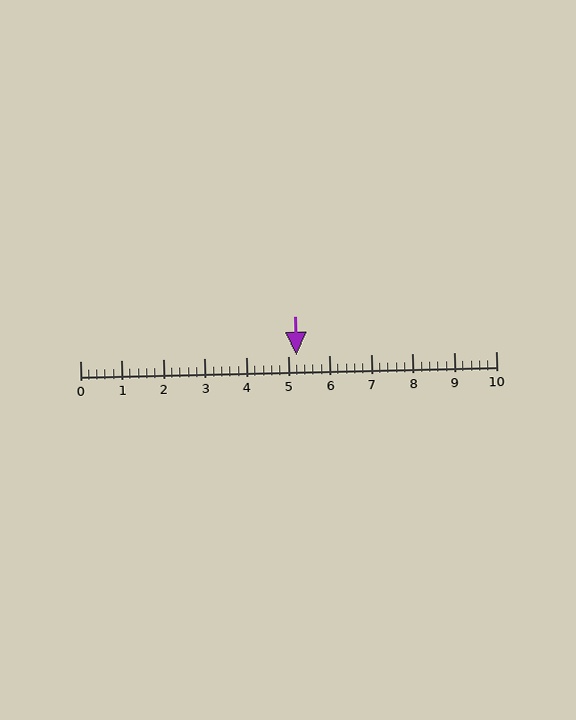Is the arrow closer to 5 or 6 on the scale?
The arrow is closer to 5.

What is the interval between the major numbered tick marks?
The major tick marks are spaced 1 units apart.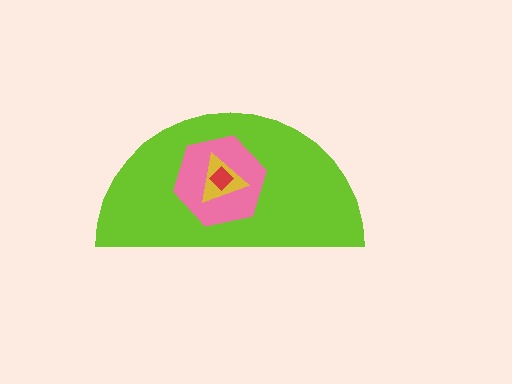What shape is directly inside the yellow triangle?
The red diamond.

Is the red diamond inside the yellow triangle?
Yes.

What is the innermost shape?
The red diamond.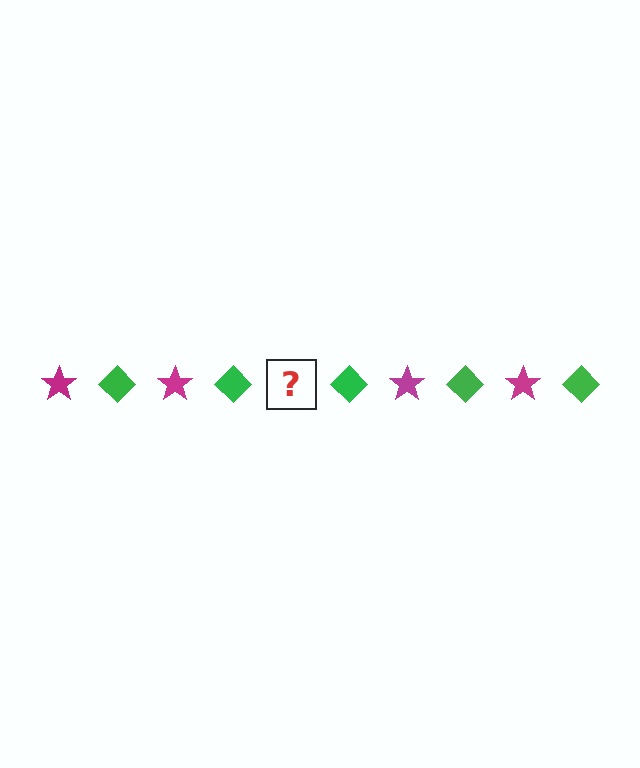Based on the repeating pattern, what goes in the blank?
The blank should be a magenta star.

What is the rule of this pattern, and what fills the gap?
The rule is that the pattern alternates between magenta star and green diamond. The gap should be filled with a magenta star.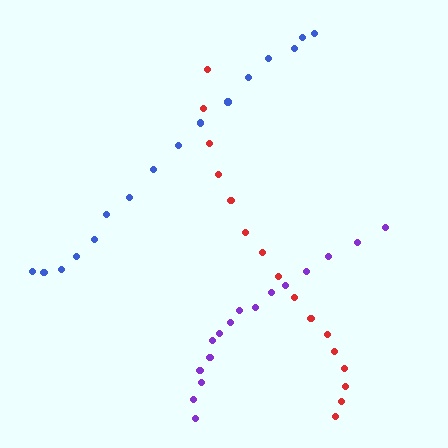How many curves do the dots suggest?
There are 3 distinct paths.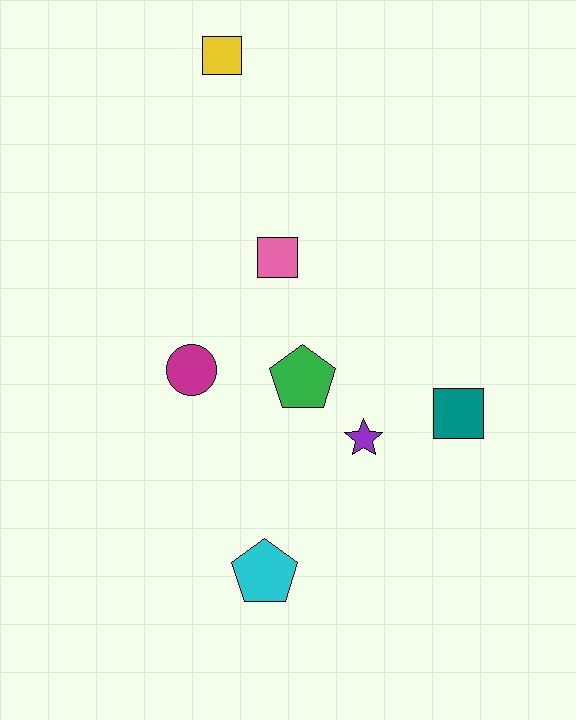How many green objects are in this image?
There is 1 green object.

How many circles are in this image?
There is 1 circle.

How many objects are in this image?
There are 7 objects.